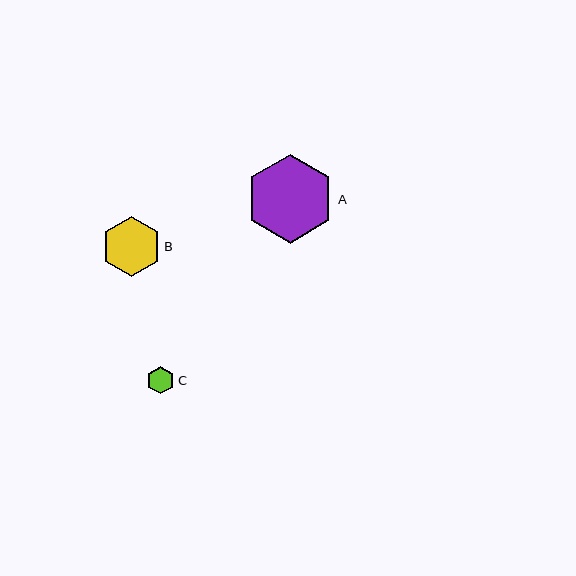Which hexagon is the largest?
Hexagon A is the largest with a size of approximately 89 pixels.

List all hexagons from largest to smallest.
From largest to smallest: A, B, C.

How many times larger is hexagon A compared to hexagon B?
Hexagon A is approximately 1.5 times the size of hexagon B.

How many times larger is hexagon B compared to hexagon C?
Hexagon B is approximately 2.2 times the size of hexagon C.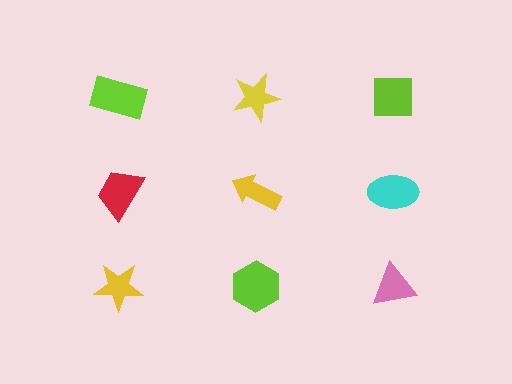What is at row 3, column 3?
A pink triangle.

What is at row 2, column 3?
A cyan ellipse.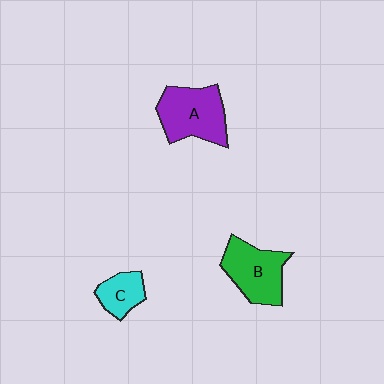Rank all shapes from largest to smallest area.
From largest to smallest: A (purple), B (green), C (cyan).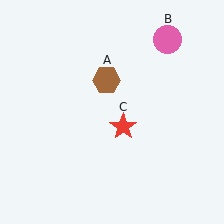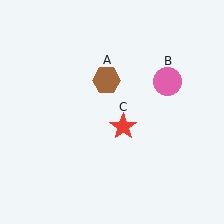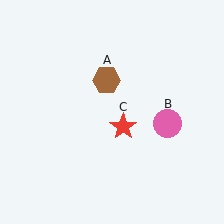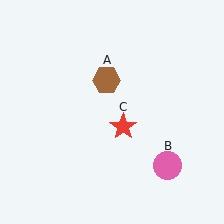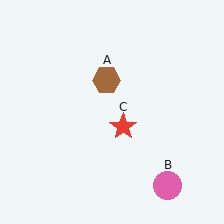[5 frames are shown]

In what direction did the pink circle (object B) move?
The pink circle (object B) moved down.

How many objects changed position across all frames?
1 object changed position: pink circle (object B).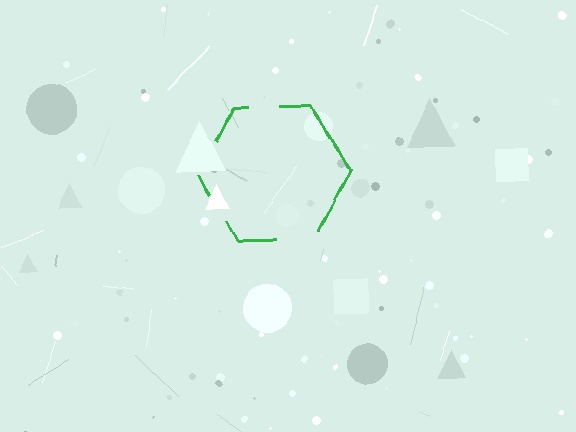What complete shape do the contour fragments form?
The contour fragments form a hexagon.